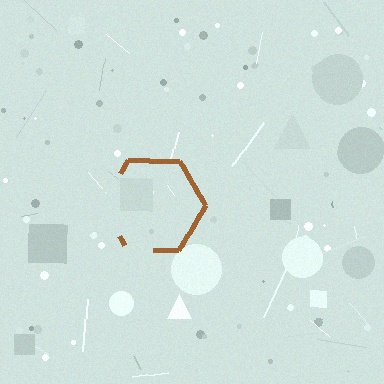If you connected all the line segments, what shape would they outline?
They would outline a hexagon.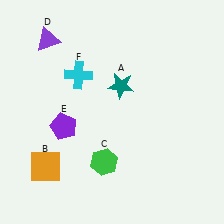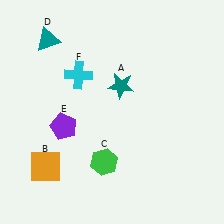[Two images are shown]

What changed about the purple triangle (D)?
In Image 1, D is purple. In Image 2, it changed to teal.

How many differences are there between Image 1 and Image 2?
There is 1 difference between the two images.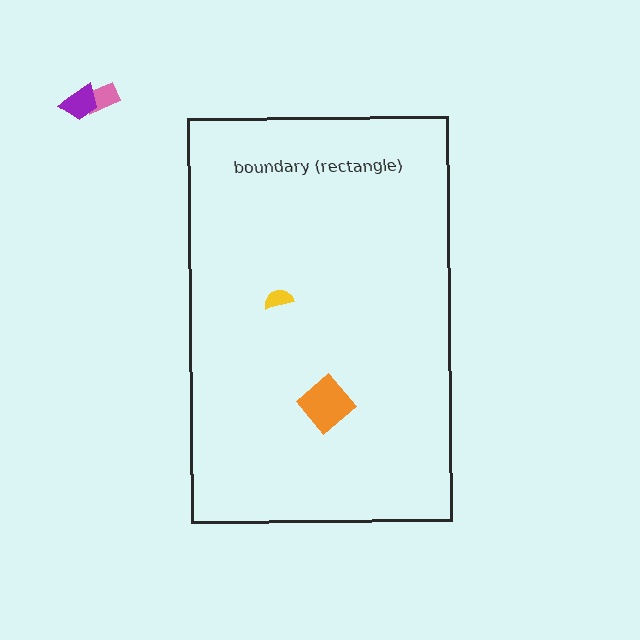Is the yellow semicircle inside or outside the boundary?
Inside.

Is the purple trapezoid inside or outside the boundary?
Outside.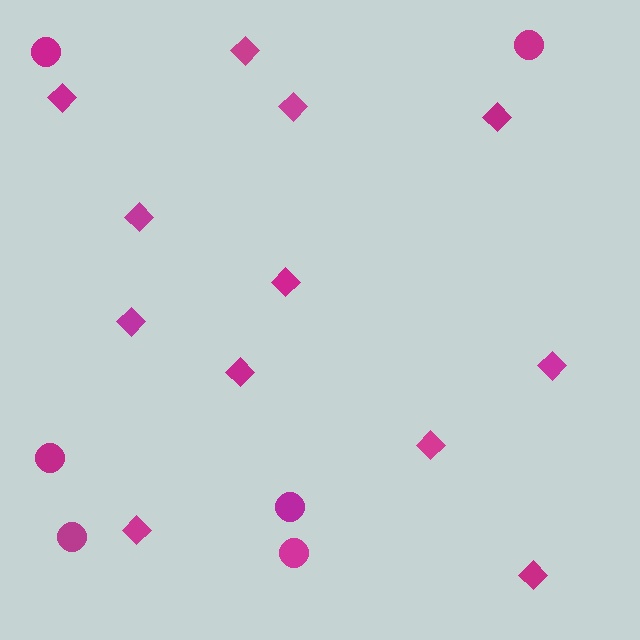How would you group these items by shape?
There are 2 groups: one group of diamonds (12) and one group of circles (6).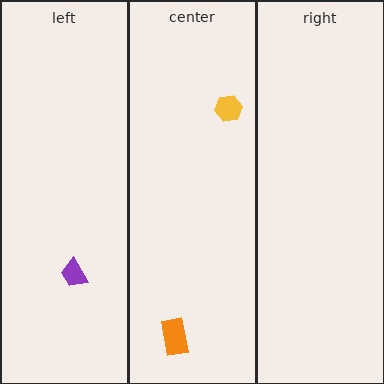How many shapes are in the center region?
2.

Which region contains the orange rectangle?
The center region.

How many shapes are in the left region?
1.